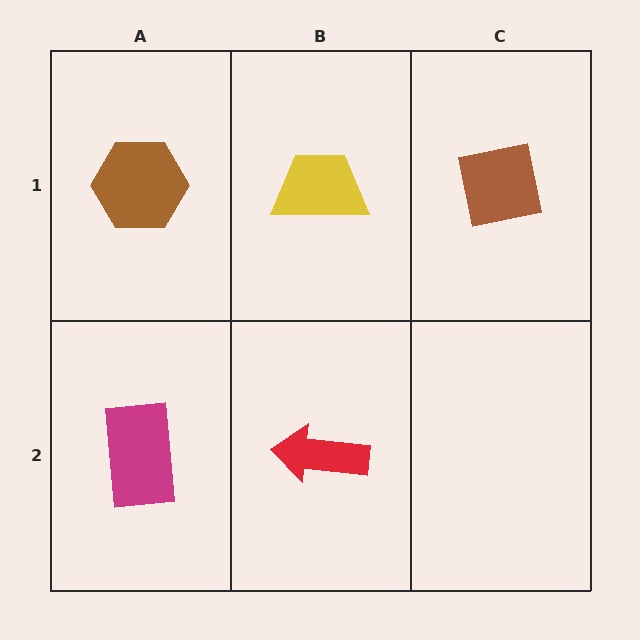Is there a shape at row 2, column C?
No, that cell is empty.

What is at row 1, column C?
A brown square.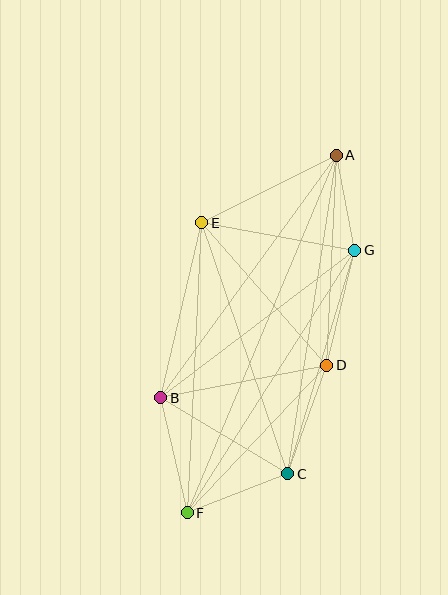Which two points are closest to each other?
Points A and G are closest to each other.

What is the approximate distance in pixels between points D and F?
The distance between D and F is approximately 203 pixels.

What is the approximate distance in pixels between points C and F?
The distance between C and F is approximately 108 pixels.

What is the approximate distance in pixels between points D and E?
The distance between D and E is approximately 190 pixels.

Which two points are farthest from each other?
Points A and F are farthest from each other.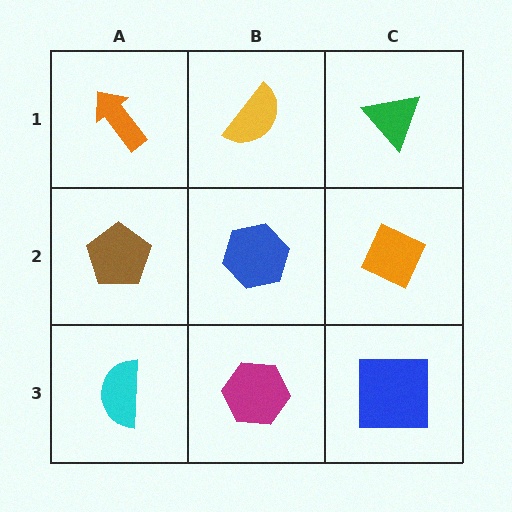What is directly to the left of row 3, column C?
A magenta hexagon.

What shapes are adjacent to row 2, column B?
A yellow semicircle (row 1, column B), a magenta hexagon (row 3, column B), a brown pentagon (row 2, column A), an orange diamond (row 2, column C).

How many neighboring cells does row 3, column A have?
2.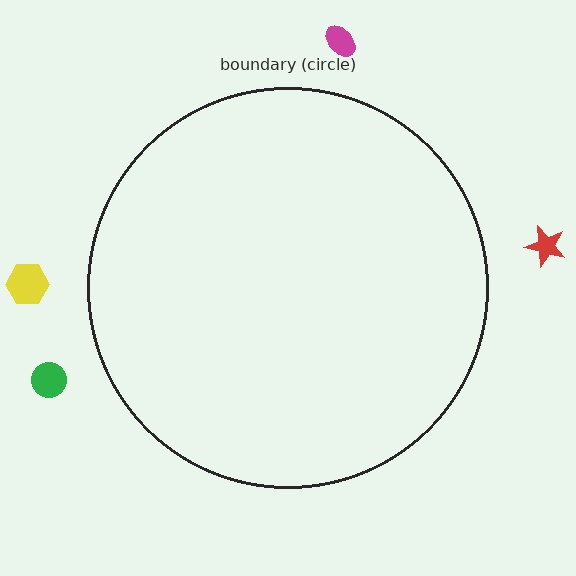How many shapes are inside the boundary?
0 inside, 4 outside.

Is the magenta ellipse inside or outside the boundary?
Outside.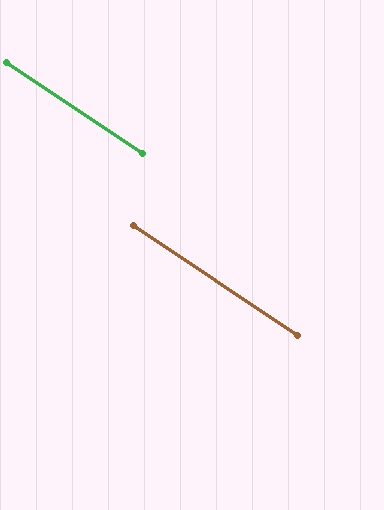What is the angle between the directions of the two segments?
Approximately 0 degrees.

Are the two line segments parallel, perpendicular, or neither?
Parallel — their directions differ by only 0.1°.